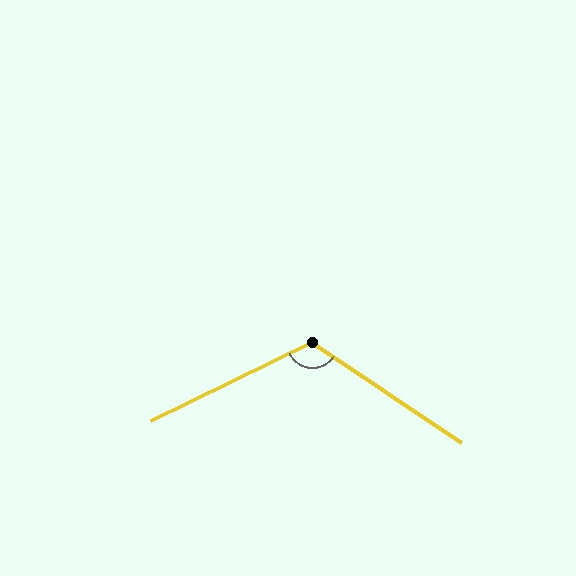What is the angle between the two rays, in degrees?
Approximately 120 degrees.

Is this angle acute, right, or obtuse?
It is obtuse.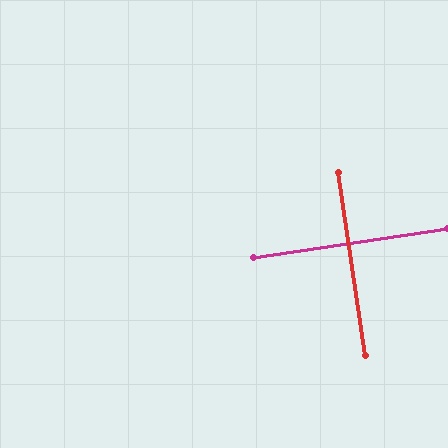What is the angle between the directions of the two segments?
Approximately 90 degrees.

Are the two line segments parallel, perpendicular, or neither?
Perpendicular — they meet at approximately 90°.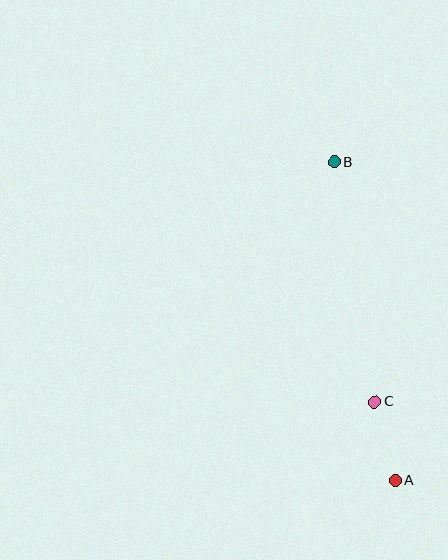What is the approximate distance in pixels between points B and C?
The distance between B and C is approximately 243 pixels.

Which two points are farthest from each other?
Points A and B are farthest from each other.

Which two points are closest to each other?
Points A and C are closest to each other.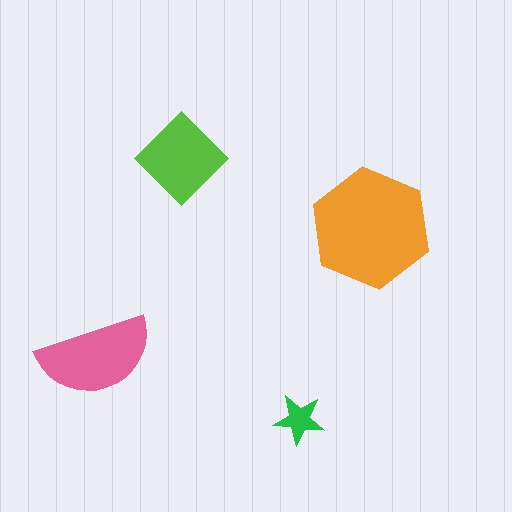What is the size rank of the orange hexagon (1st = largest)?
1st.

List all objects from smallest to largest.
The green star, the lime diamond, the pink semicircle, the orange hexagon.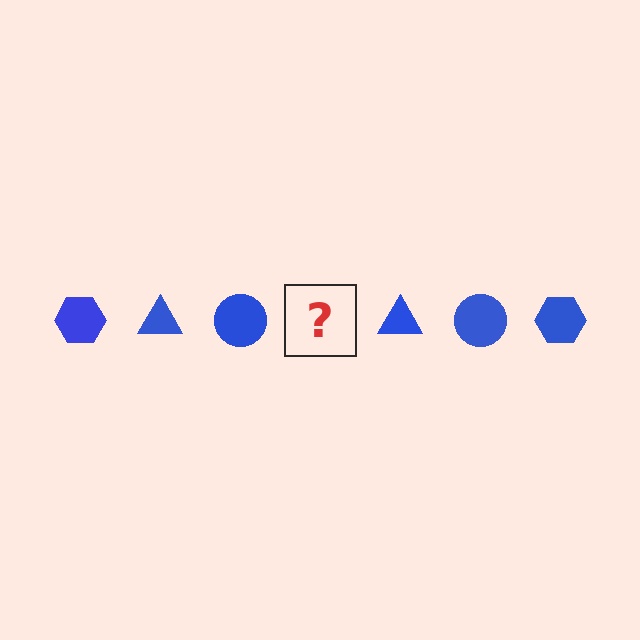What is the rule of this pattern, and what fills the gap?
The rule is that the pattern cycles through hexagon, triangle, circle shapes in blue. The gap should be filled with a blue hexagon.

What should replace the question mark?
The question mark should be replaced with a blue hexagon.